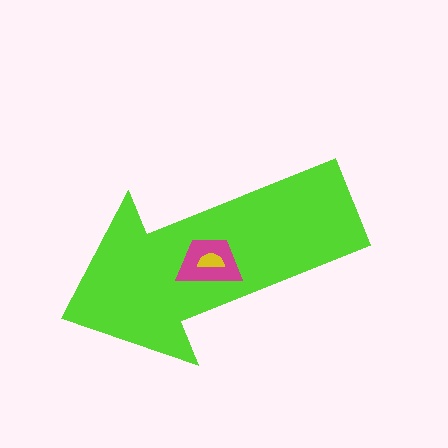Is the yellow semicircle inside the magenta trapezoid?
Yes.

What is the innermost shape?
The yellow semicircle.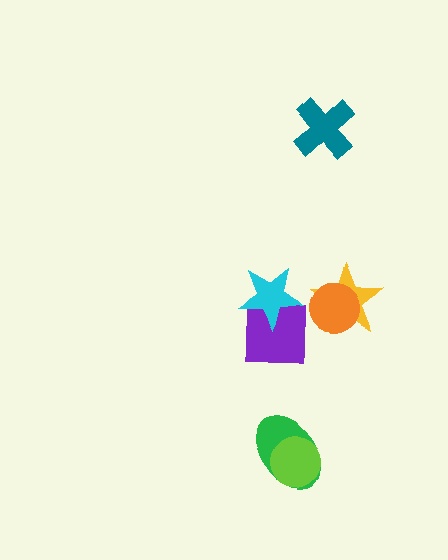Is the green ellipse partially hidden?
Yes, it is partially covered by another shape.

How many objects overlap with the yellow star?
1 object overlaps with the yellow star.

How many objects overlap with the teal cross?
0 objects overlap with the teal cross.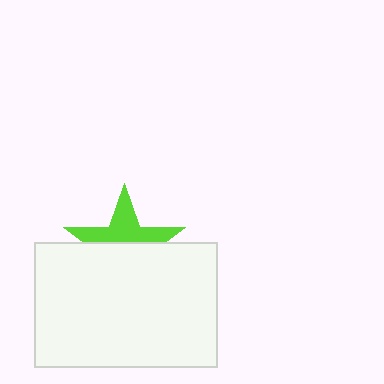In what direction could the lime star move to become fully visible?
The lime star could move up. That would shift it out from behind the white rectangle entirely.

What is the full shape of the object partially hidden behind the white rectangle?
The partially hidden object is a lime star.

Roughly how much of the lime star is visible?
A small part of it is visible (roughly 45%).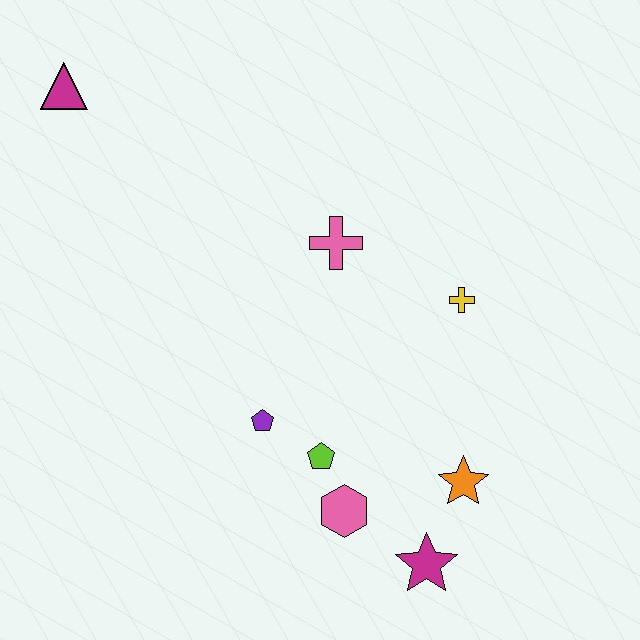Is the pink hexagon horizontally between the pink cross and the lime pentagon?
No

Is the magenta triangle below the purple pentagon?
No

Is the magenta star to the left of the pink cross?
No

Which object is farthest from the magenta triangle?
The magenta star is farthest from the magenta triangle.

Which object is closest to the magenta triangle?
The pink cross is closest to the magenta triangle.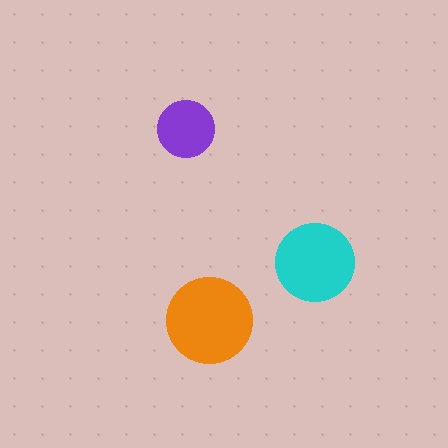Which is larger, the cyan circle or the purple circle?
The cyan one.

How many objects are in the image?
There are 3 objects in the image.